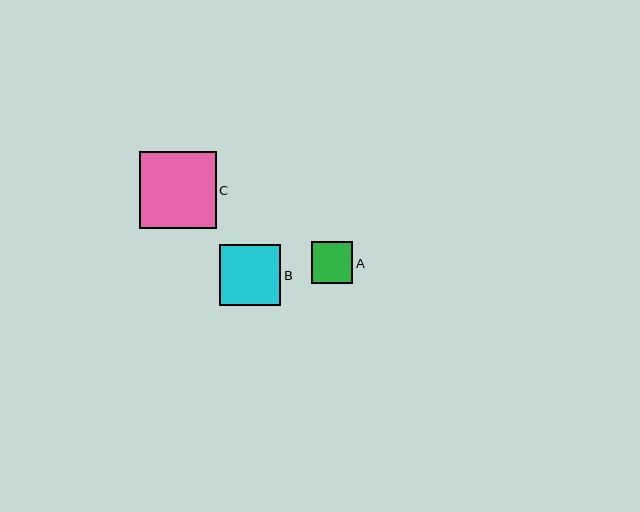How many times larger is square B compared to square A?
Square B is approximately 1.5 times the size of square A.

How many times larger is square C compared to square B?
Square C is approximately 1.3 times the size of square B.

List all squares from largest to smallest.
From largest to smallest: C, B, A.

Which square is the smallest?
Square A is the smallest with a size of approximately 42 pixels.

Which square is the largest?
Square C is the largest with a size of approximately 77 pixels.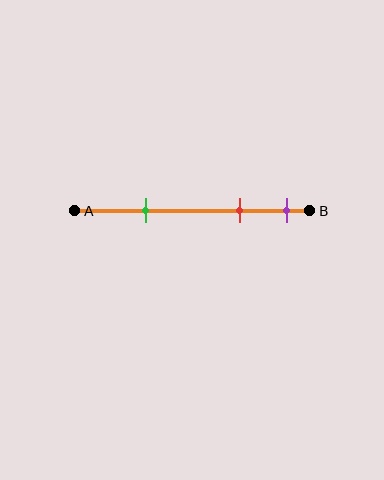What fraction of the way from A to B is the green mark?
The green mark is approximately 30% (0.3) of the way from A to B.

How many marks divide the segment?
There are 3 marks dividing the segment.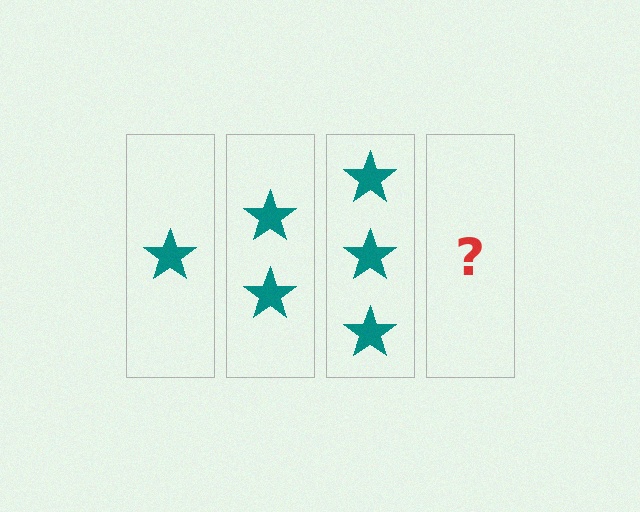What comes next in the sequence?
The next element should be 4 stars.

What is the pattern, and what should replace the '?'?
The pattern is that each step adds one more star. The '?' should be 4 stars.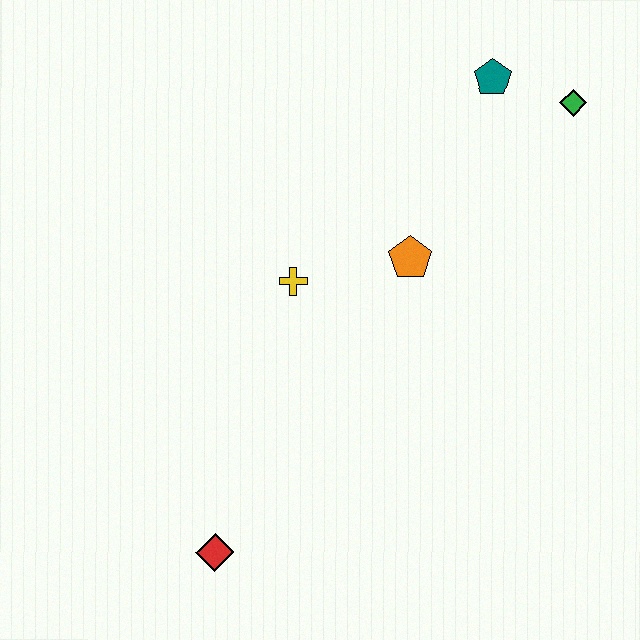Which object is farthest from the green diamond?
The red diamond is farthest from the green diamond.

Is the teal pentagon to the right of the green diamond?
No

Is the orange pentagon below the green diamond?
Yes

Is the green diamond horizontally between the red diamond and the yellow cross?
No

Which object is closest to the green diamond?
The teal pentagon is closest to the green diamond.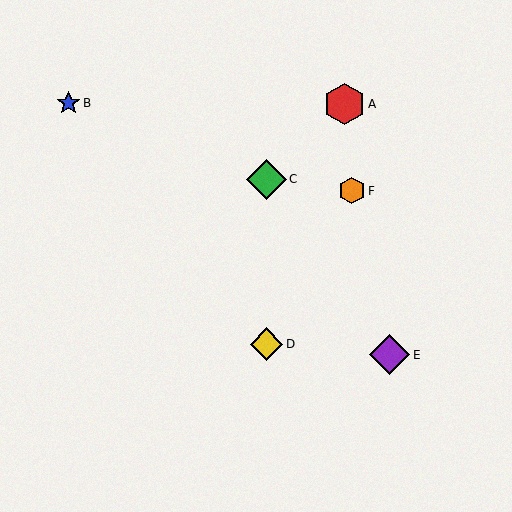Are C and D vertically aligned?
Yes, both are at x≈266.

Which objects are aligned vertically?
Objects C, D are aligned vertically.